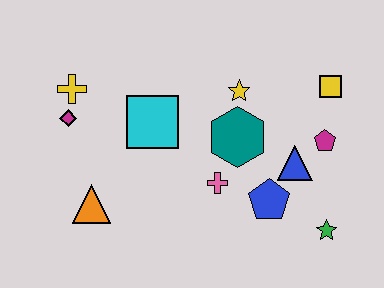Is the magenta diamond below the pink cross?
No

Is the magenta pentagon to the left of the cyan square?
No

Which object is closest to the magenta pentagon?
The blue triangle is closest to the magenta pentagon.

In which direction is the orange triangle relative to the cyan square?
The orange triangle is below the cyan square.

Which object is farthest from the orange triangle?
The yellow square is farthest from the orange triangle.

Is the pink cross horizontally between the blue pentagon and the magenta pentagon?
No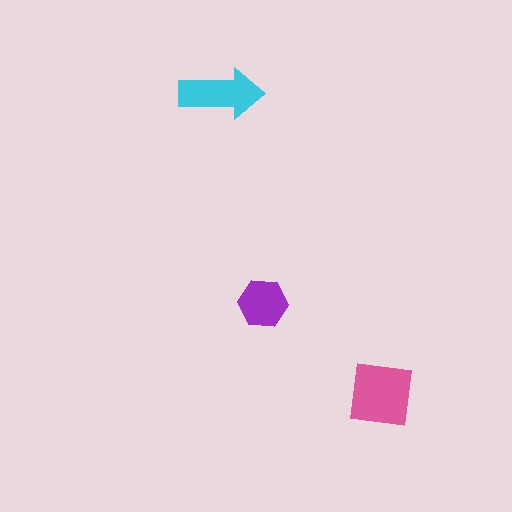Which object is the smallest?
The purple hexagon.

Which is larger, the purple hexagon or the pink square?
The pink square.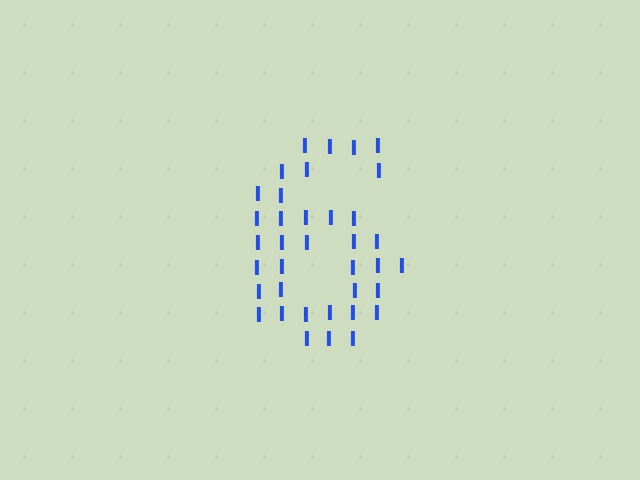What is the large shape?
The large shape is the digit 6.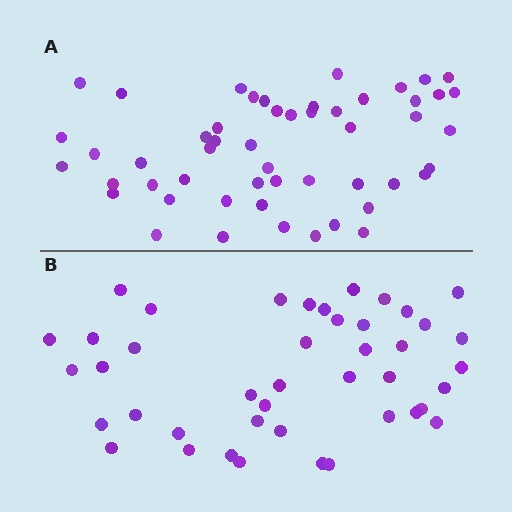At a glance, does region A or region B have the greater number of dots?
Region A (the top region) has more dots.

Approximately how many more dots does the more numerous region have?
Region A has roughly 8 or so more dots than region B.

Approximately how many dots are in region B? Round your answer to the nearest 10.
About 40 dots. (The exact count is 43, which rounds to 40.)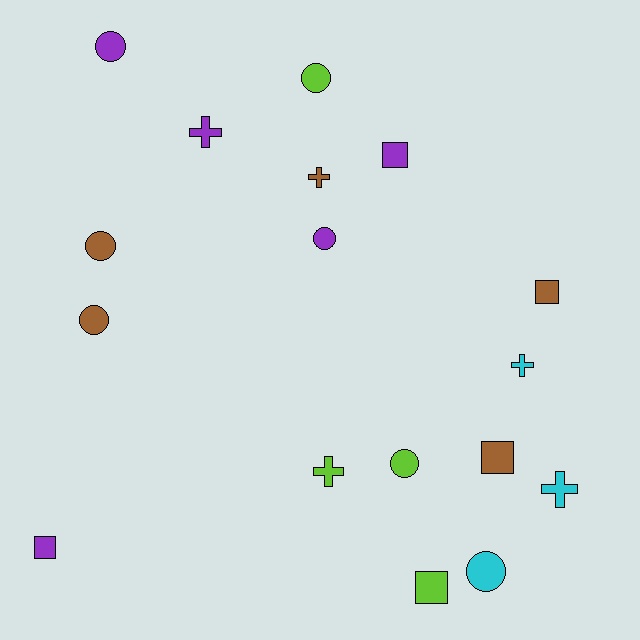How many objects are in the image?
There are 17 objects.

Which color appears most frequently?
Purple, with 5 objects.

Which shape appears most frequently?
Circle, with 7 objects.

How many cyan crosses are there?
There are 2 cyan crosses.